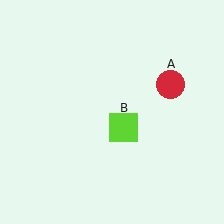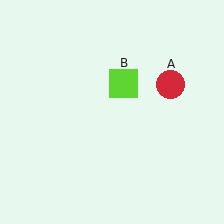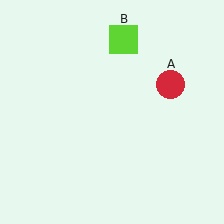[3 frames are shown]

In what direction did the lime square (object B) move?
The lime square (object B) moved up.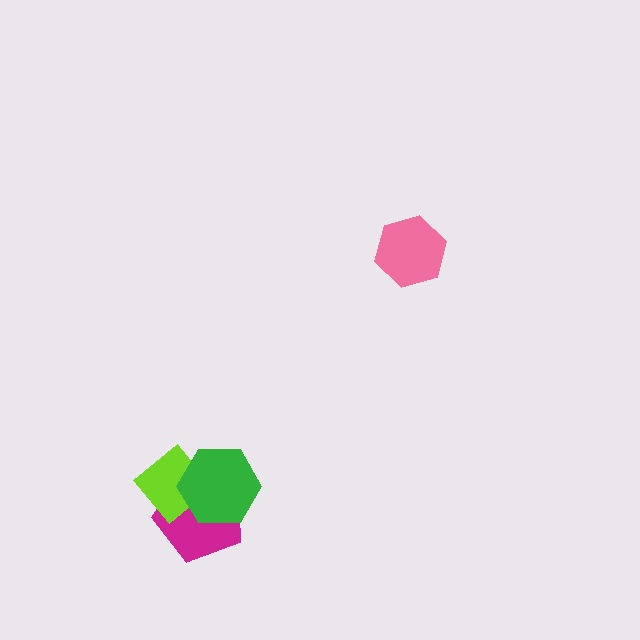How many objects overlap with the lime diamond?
2 objects overlap with the lime diamond.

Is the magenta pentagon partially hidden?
Yes, it is partially covered by another shape.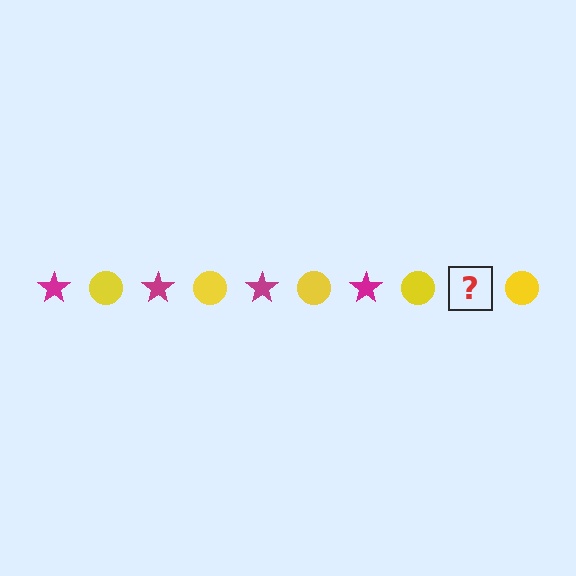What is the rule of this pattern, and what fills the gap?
The rule is that the pattern alternates between magenta star and yellow circle. The gap should be filled with a magenta star.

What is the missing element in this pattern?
The missing element is a magenta star.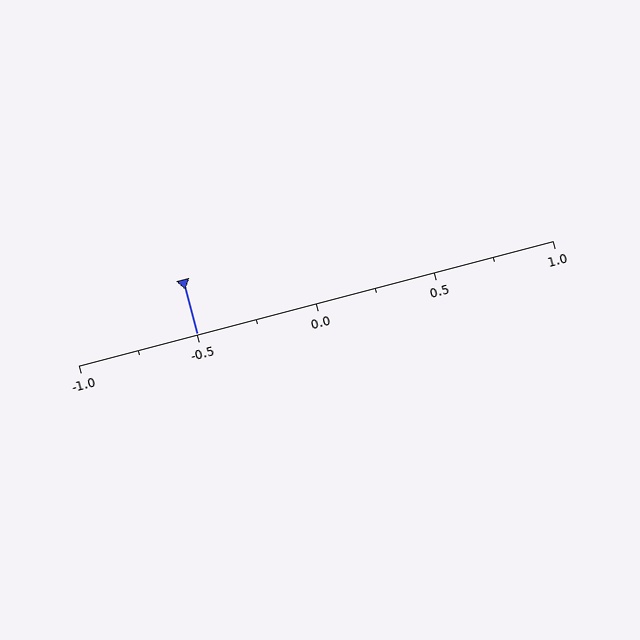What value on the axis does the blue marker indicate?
The marker indicates approximately -0.5.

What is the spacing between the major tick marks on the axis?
The major ticks are spaced 0.5 apart.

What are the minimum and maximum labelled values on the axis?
The axis runs from -1.0 to 1.0.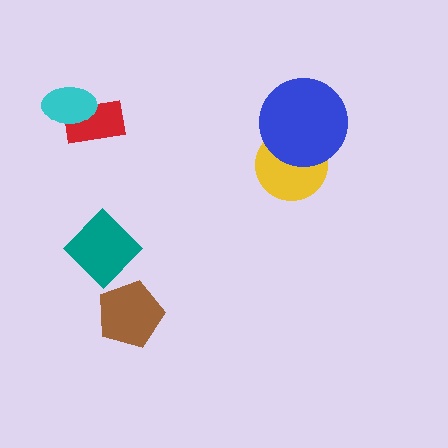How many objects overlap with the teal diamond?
0 objects overlap with the teal diamond.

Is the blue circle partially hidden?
No, no other shape covers it.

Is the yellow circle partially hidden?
Yes, it is partially covered by another shape.